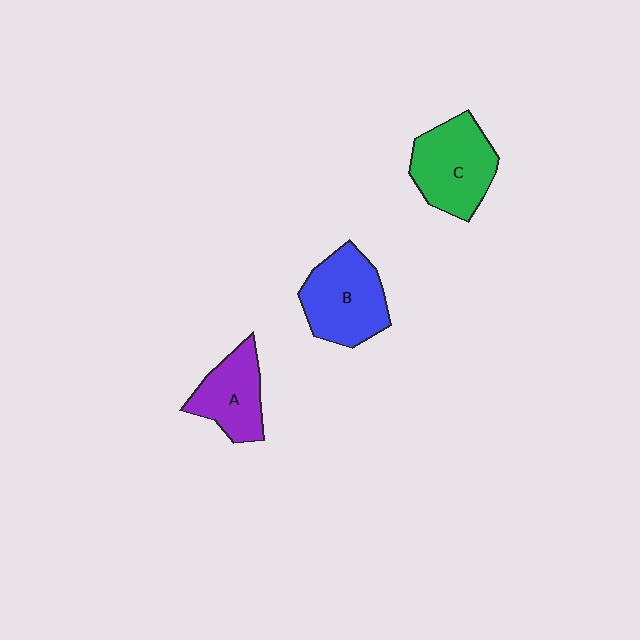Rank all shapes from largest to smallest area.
From largest to smallest: B (blue), C (green), A (purple).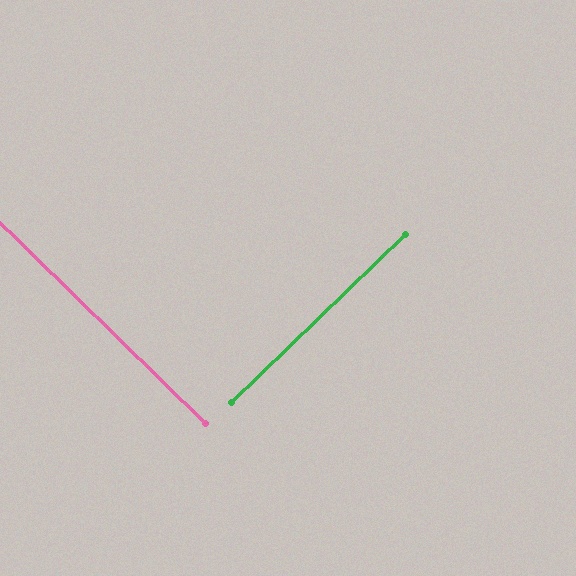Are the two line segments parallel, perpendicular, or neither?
Perpendicular — they meet at approximately 88°.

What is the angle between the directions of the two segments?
Approximately 88 degrees.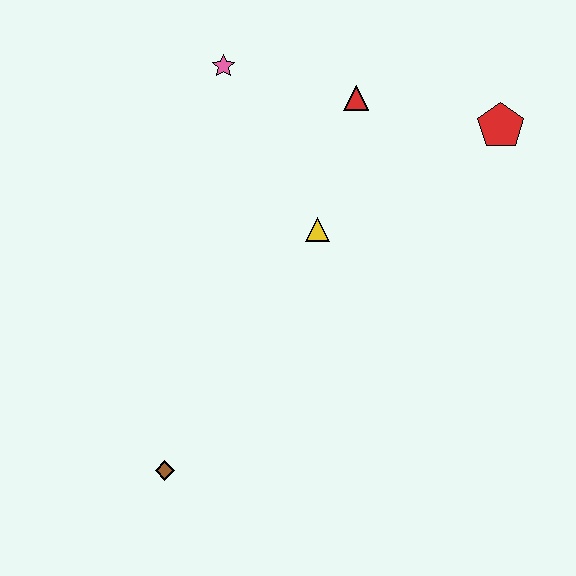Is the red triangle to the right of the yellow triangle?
Yes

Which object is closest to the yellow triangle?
The red triangle is closest to the yellow triangle.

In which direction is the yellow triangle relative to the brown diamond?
The yellow triangle is above the brown diamond.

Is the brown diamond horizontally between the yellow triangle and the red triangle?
No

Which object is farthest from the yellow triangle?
The brown diamond is farthest from the yellow triangle.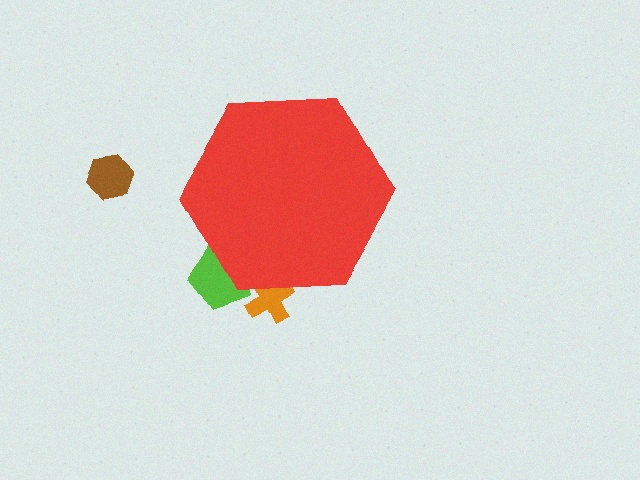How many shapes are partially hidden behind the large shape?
2 shapes are partially hidden.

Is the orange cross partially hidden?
Yes, the orange cross is partially hidden behind the red hexagon.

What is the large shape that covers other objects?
A red hexagon.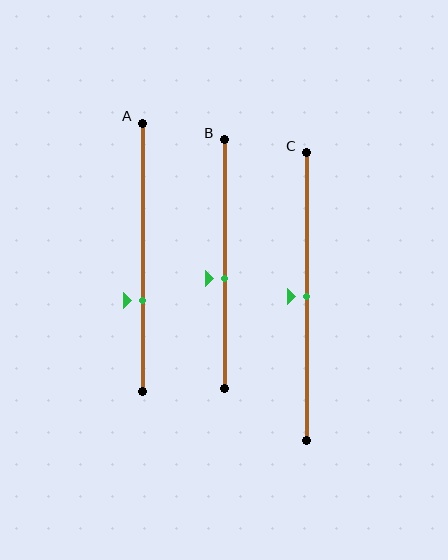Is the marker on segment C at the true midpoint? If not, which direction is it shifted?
Yes, the marker on segment C is at the true midpoint.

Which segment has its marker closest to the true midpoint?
Segment C has its marker closest to the true midpoint.